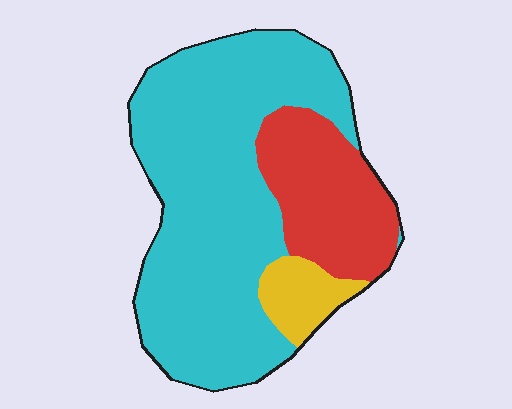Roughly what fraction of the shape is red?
Red covers about 25% of the shape.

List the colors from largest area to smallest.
From largest to smallest: cyan, red, yellow.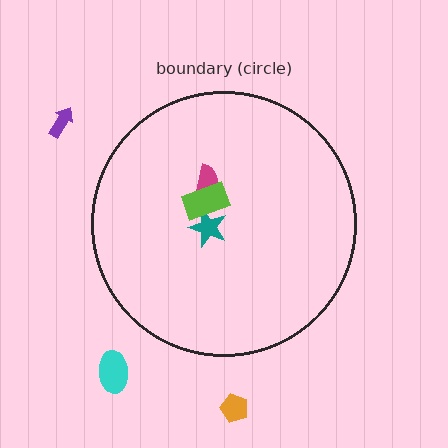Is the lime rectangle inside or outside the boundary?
Inside.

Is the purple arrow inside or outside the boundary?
Outside.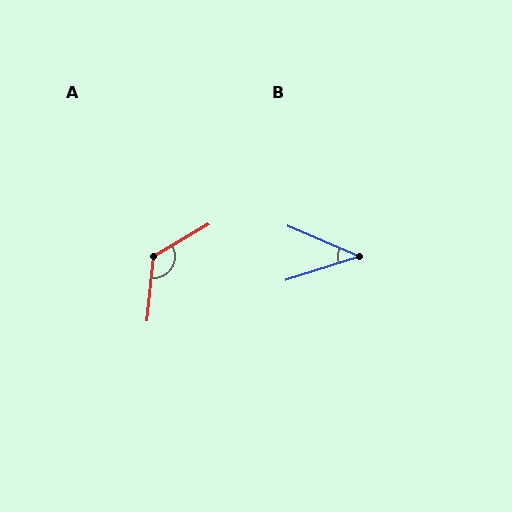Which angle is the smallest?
B, at approximately 41 degrees.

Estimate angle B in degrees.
Approximately 41 degrees.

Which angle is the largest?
A, at approximately 127 degrees.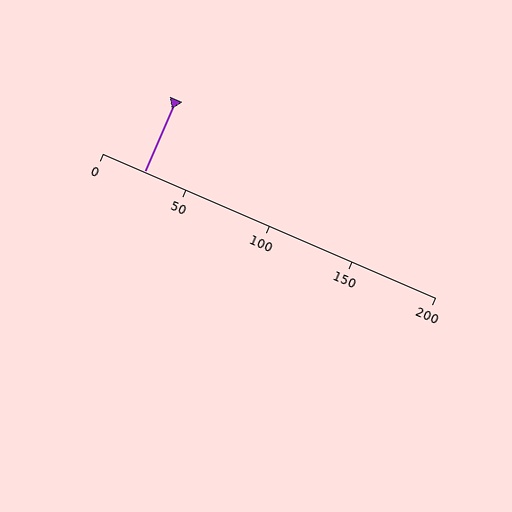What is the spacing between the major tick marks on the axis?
The major ticks are spaced 50 apart.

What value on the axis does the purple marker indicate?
The marker indicates approximately 25.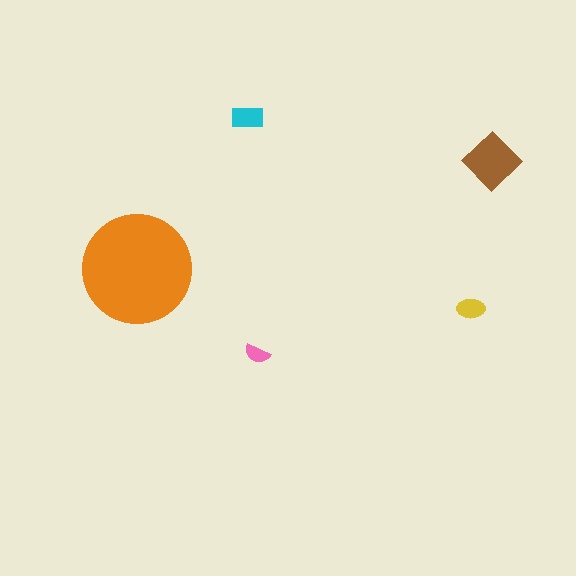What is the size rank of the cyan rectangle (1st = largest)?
3rd.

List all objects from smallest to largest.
The pink semicircle, the yellow ellipse, the cyan rectangle, the brown diamond, the orange circle.